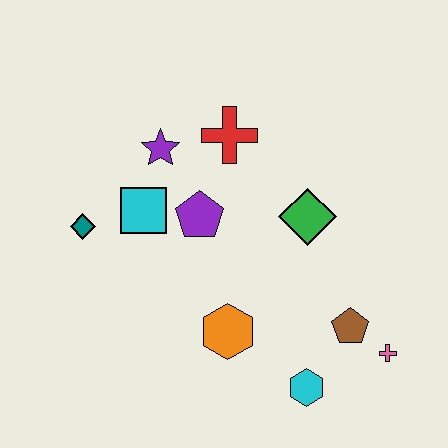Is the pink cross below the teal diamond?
Yes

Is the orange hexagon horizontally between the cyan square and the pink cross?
Yes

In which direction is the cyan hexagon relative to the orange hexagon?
The cyan hexagon is to the right of the orange hexagon.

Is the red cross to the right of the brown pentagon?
No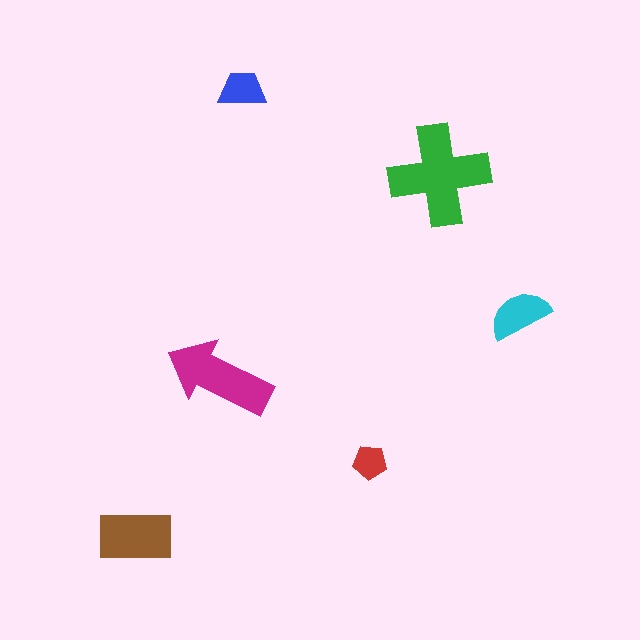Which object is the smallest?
The red pentagon.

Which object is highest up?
The blue trapezoid is topmost.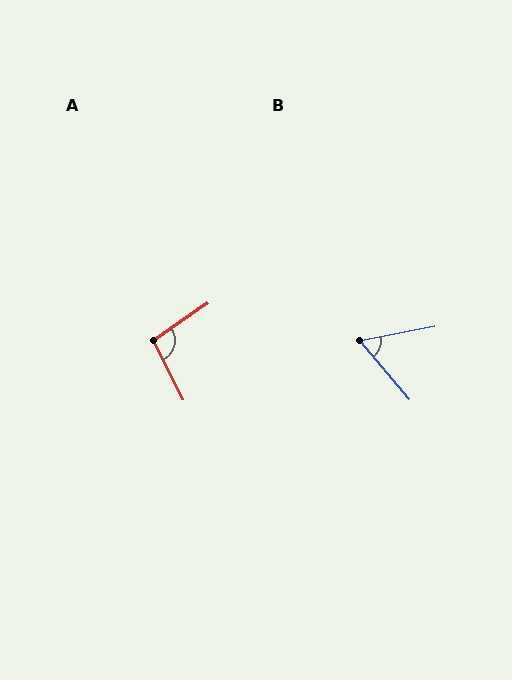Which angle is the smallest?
B, at approximately 60 degrees.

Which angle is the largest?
A, at approximately 99 degrees.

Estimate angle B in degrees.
Approximately 60 degrees.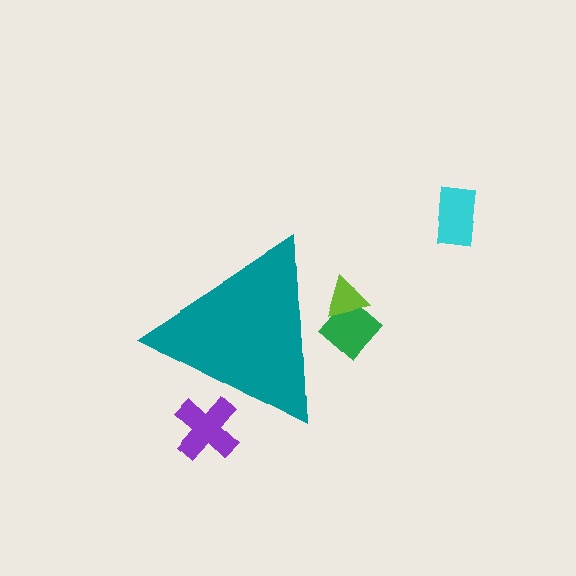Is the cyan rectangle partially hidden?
No, the cyan rectangle is fully visible.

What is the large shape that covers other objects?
A teal triangle.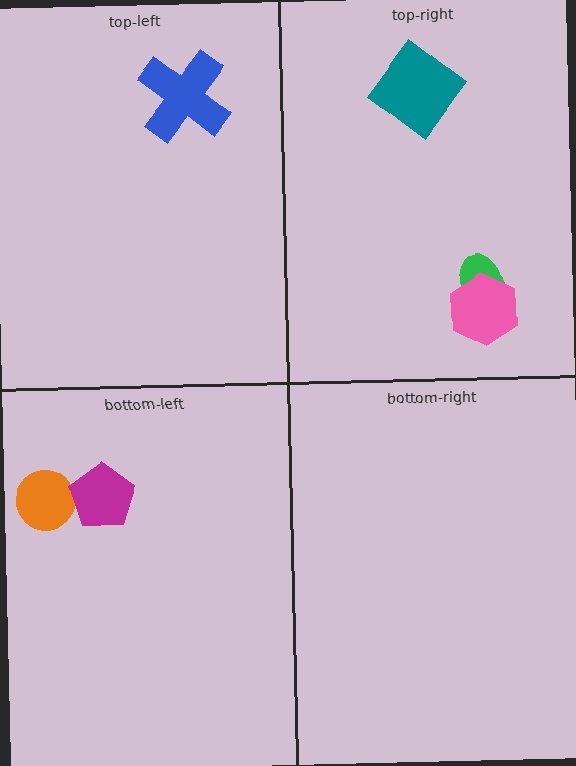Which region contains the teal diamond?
The top-right region.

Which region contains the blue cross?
The top-left region.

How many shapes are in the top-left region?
1.